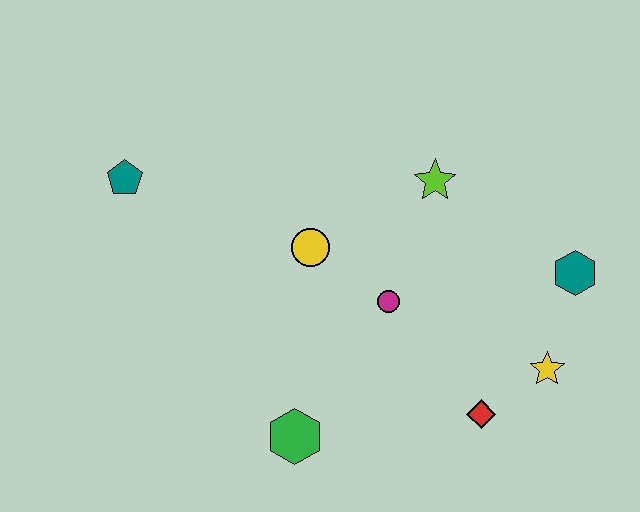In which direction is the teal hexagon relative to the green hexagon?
The teal hexagon is to the right of the green hexagon.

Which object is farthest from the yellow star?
The teal pentagon is farthest from the yellow star.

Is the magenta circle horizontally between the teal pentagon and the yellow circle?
No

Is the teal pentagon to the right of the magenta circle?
No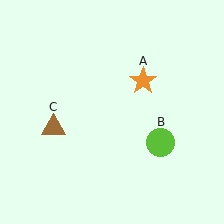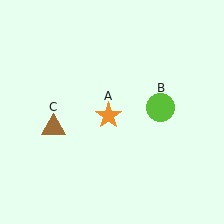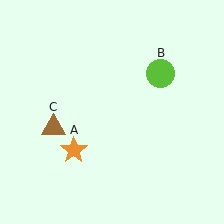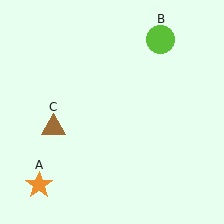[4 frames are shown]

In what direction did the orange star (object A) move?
The orange star (object A) moved down and to the left.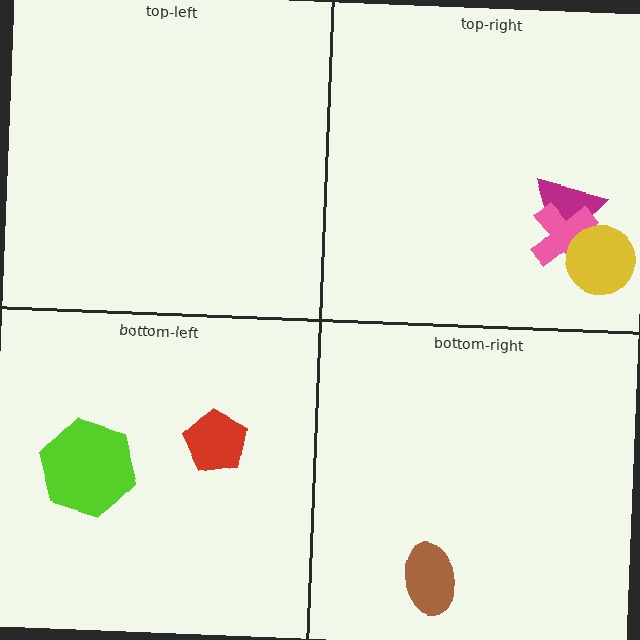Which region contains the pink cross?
The top-right region.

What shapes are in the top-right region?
The magenta triangle, the pink cross, the yellow circle.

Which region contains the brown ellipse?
The bottom-right region.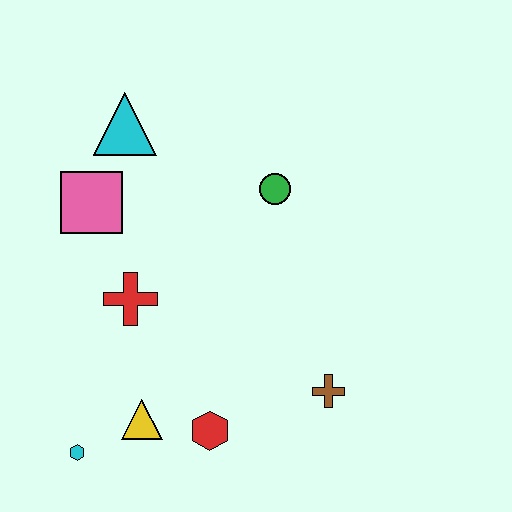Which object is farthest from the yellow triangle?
The cyan triangle is farthest from the yellow triangle.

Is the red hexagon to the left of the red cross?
No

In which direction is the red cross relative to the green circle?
The red cross is to the left of the green circle.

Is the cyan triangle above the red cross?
Yes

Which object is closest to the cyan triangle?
The pink square is closest to the cyan triangle.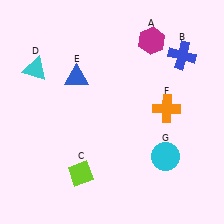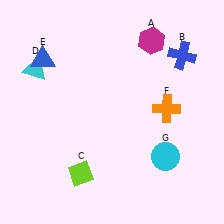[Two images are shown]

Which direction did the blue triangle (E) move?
The blue triangle (E) moved left.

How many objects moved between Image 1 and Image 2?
1 object moved between the two images.